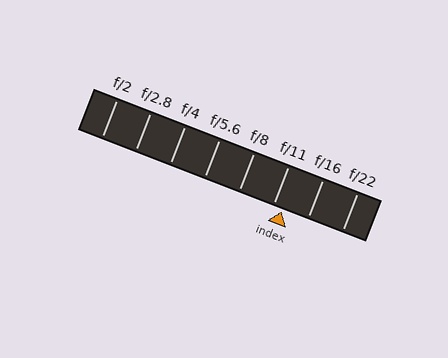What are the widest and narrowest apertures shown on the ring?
The widest aperture shown is f/2 and the narrowest is f/22.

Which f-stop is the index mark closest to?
The index mark is closest to f/11.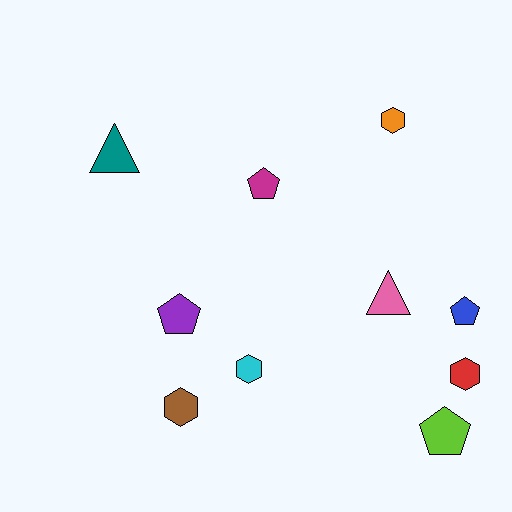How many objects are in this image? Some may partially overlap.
There are 10 objects.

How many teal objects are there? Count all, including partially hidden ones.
There is 1 teal object.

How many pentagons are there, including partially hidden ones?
There are 4 pentagons.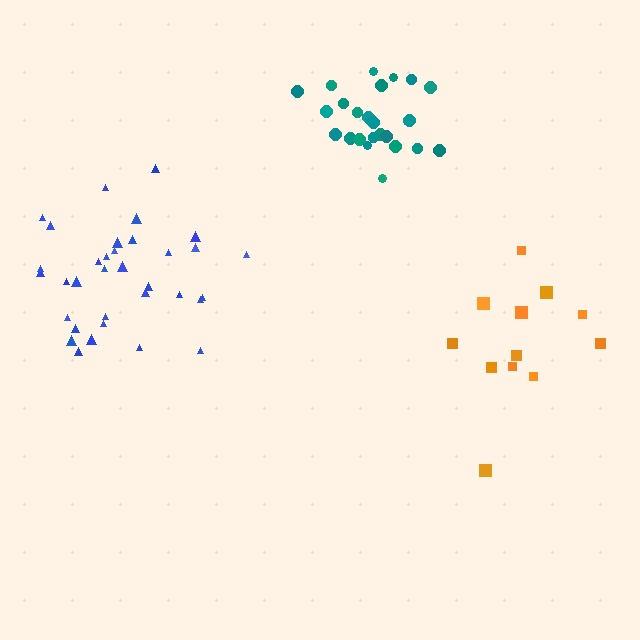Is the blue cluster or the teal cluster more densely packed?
Teal.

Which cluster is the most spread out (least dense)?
Orange.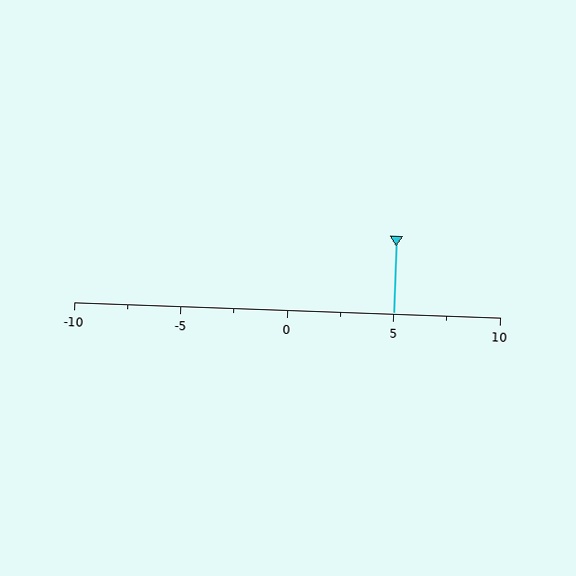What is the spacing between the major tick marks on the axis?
The major ticks are spaced 5 apart.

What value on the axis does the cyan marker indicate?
The marker indicates approximately 5.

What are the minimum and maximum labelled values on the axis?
The axis runs from -10 to 10.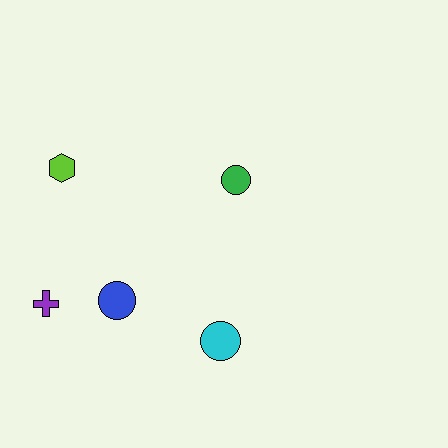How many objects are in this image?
There are 5 objects.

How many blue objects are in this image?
There is 1 blue object.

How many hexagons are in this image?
There is 1 hexagon.